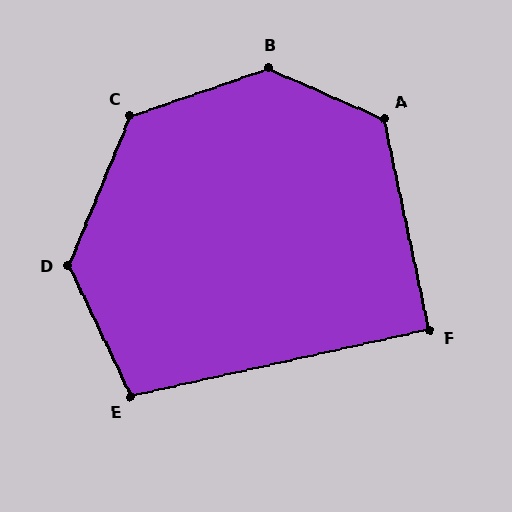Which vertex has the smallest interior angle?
F, at approximately 91 degrees.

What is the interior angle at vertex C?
Approximately 132 degrees (obtuse).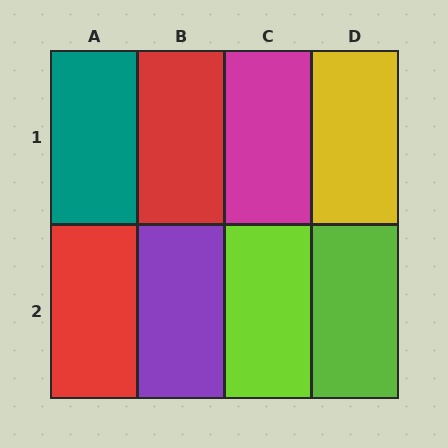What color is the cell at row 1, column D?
Yellow.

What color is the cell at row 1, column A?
Teal.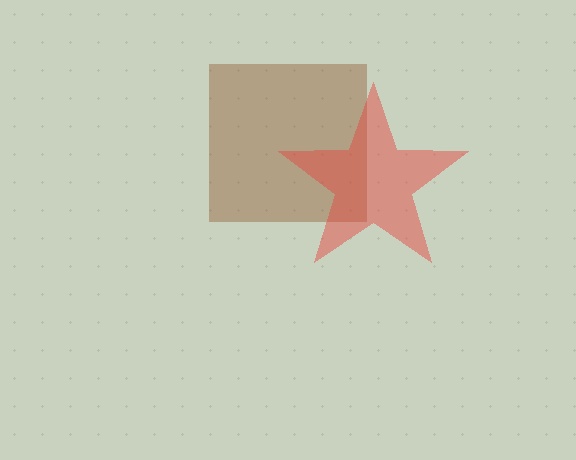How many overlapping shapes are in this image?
There are 2 overlapping shapes in the image.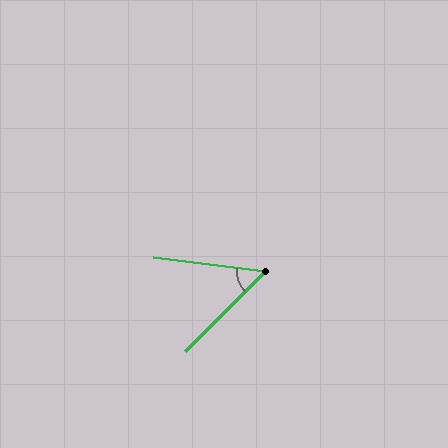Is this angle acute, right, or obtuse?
It is acute.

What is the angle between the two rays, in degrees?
Approximately 52 degrees.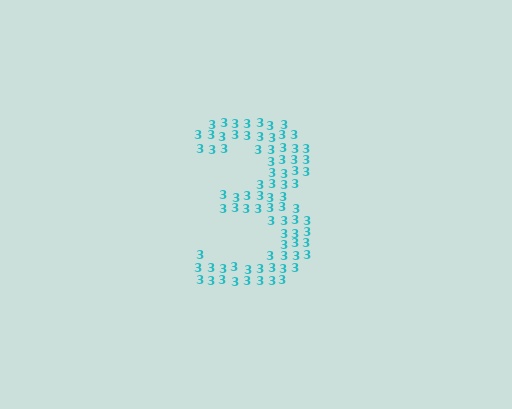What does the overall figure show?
The overall figure shows the digit 3.